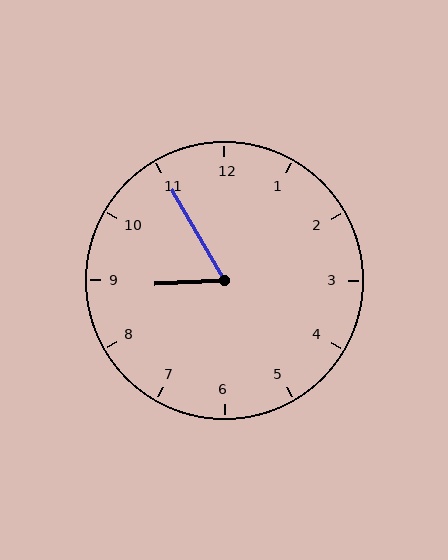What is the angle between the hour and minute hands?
Approximately 62 degrees.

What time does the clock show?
8:55.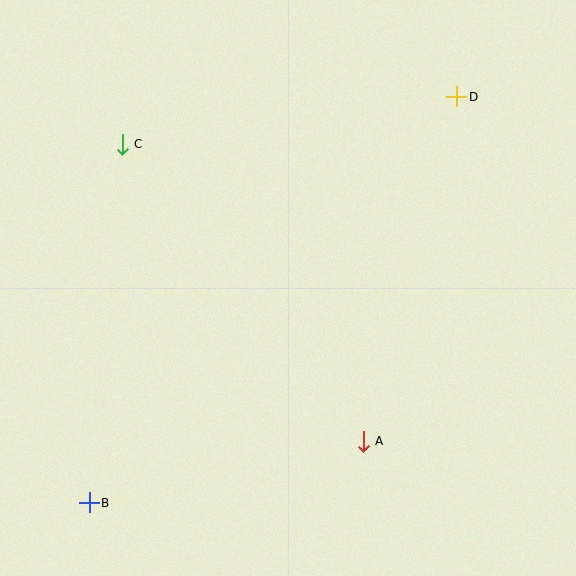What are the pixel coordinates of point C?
Point C is at (122, 144).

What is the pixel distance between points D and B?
The distance between D and B is 548 pixels.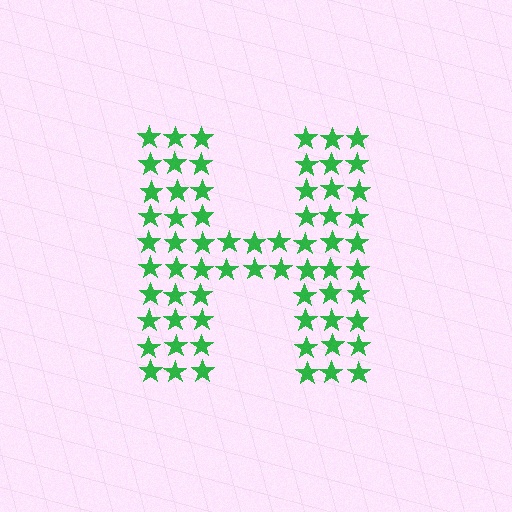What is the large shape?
The large shape is the letter H.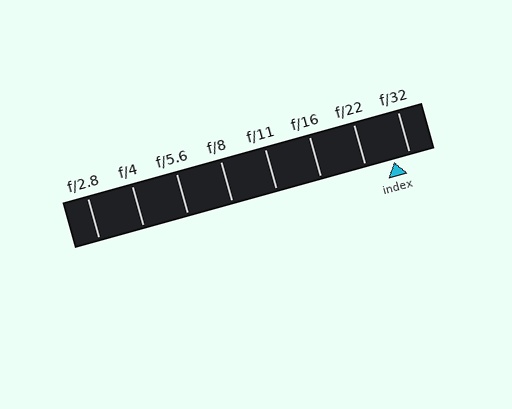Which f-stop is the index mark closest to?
The index mark is closest to f/32.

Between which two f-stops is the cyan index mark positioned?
The index mark is between f/22 and f/32.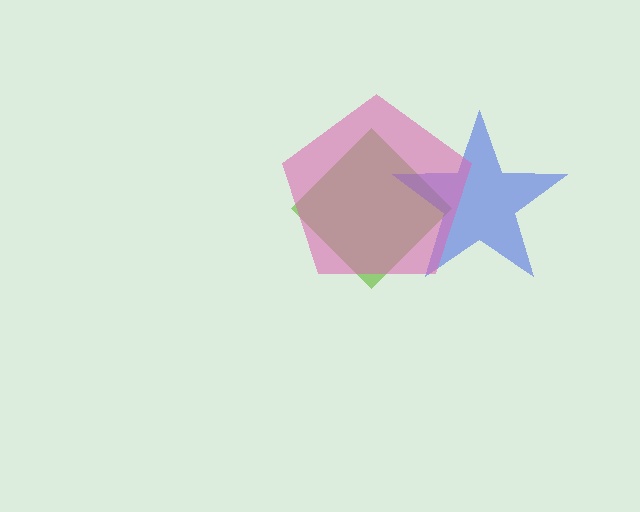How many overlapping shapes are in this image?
There are 3 overlapping shapes in the image.